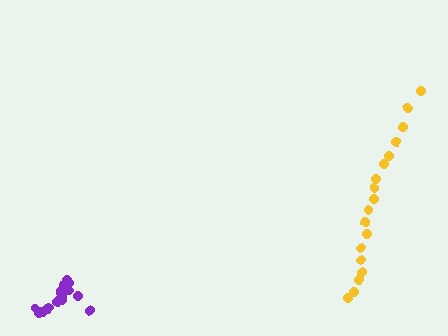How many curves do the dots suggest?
There are 2 distinct paths.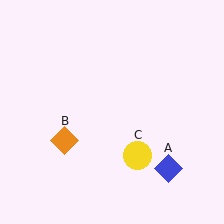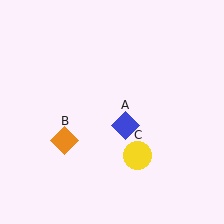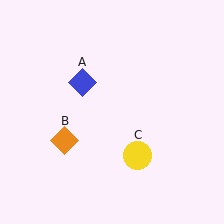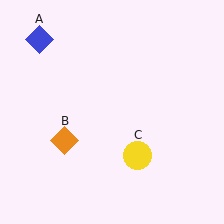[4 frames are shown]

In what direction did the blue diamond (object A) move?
The blue diamond (object A) moved up and to the left.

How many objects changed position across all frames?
1 object changed position: blue diamond (object A).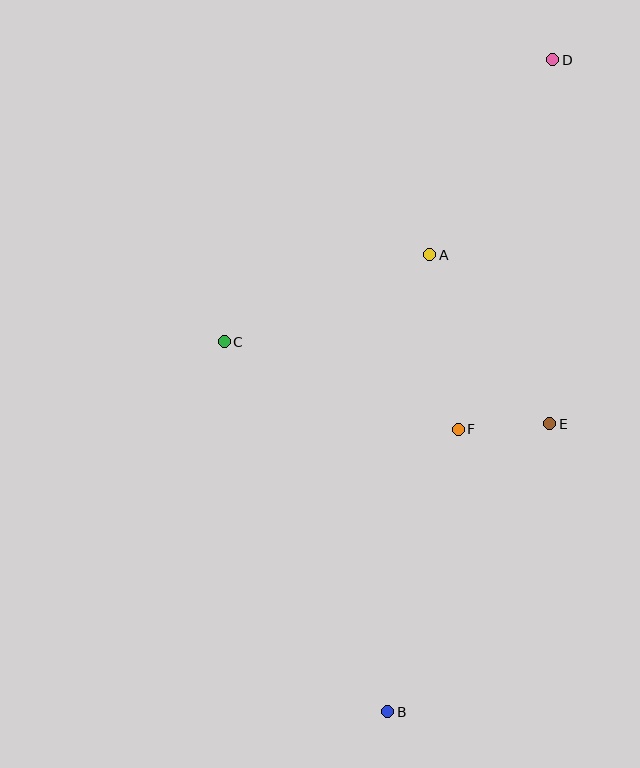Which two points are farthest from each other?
Points B and D are farthest from each other.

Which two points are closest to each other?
Points E and F are closest to each other.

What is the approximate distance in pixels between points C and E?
The distance between C and E is approximately 336 pixels.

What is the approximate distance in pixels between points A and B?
The distance between A and B is approximately 459 pixels.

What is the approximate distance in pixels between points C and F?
The distance between C and F is approximately 250 pixels.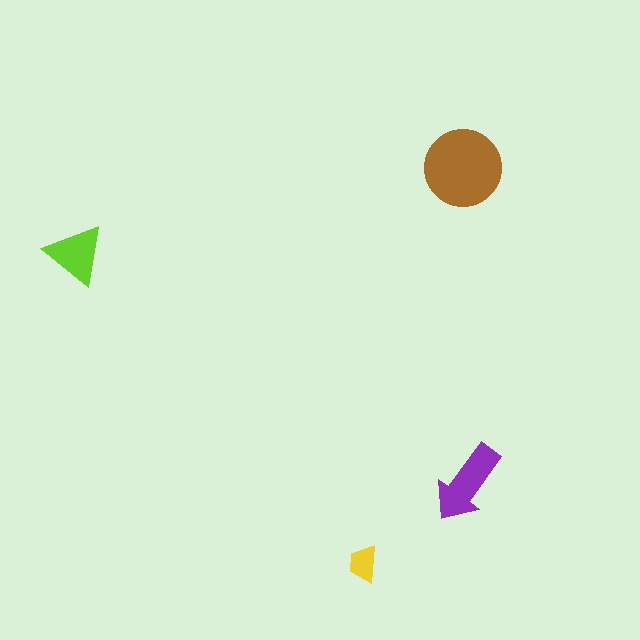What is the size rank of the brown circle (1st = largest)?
1st.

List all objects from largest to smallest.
The brown circle, the purple arrow, the lime triangle, the yellow trapezoid.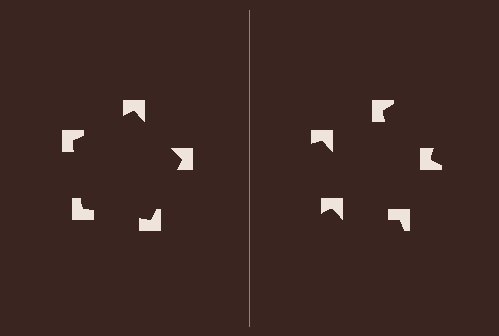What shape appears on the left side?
An illusory pentagon.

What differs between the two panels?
The notched squares are positioned identically on both sides; only the wedge orientations differ. On the left they align to a pentagon; on the right they are misaligned.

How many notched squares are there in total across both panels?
10 — 5 on each side.